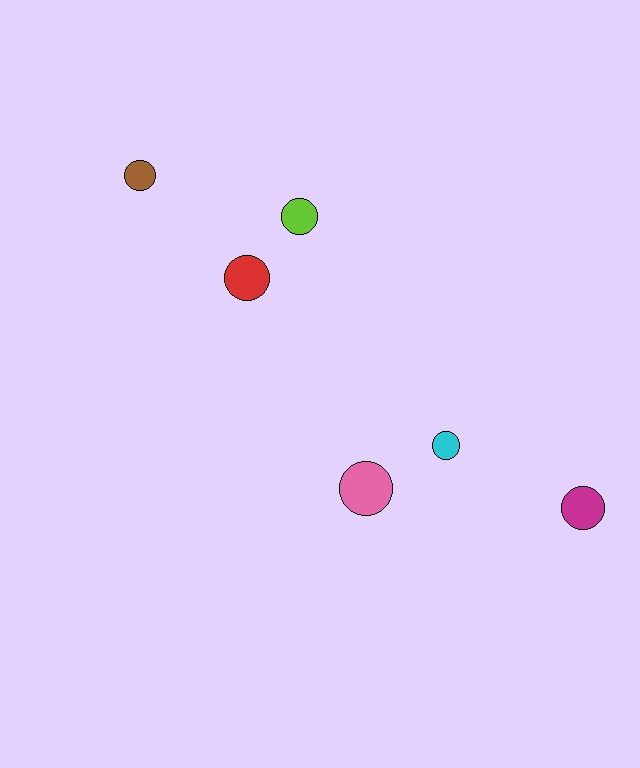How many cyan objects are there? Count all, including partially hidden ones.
There is 1 cyan object.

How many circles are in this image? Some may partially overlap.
There are 6 circles.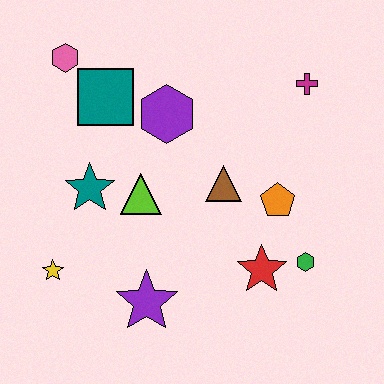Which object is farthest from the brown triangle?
The pink hexagon is farthest from the brown triangle.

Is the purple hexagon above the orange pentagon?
Yes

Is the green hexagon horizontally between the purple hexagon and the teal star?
No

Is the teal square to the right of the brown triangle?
No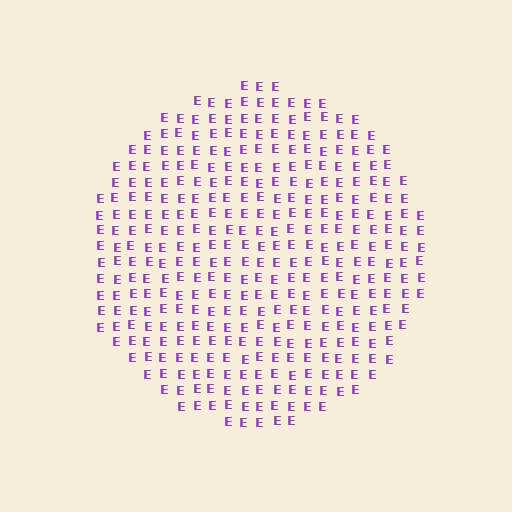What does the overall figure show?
The overall figure shows a circle.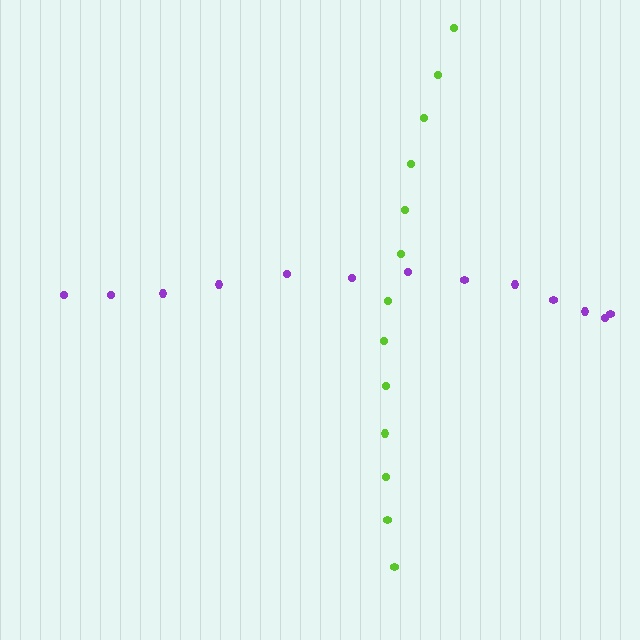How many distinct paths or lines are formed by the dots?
There are 2 distinct paths.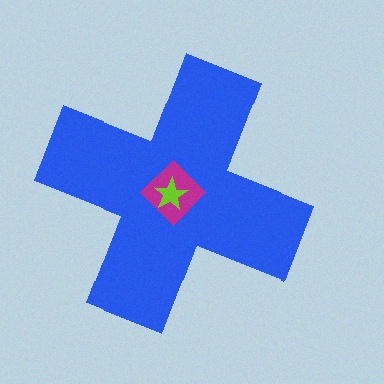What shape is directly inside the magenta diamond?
The lime star.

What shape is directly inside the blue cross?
The magenta diamond.